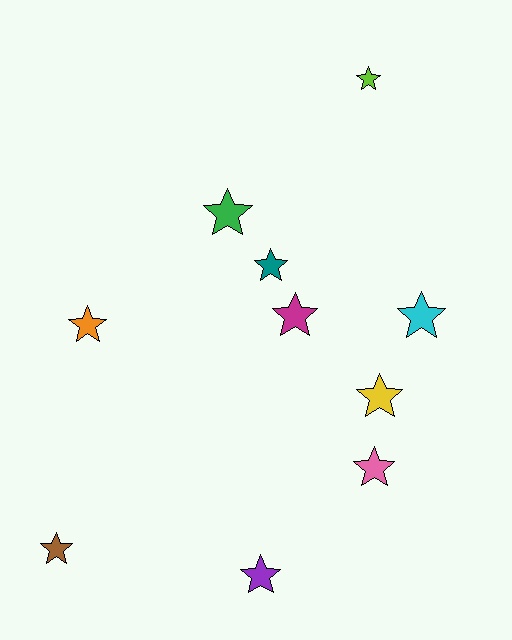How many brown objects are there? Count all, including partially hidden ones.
There is 1 brown object.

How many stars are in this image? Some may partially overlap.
There are 10 stars.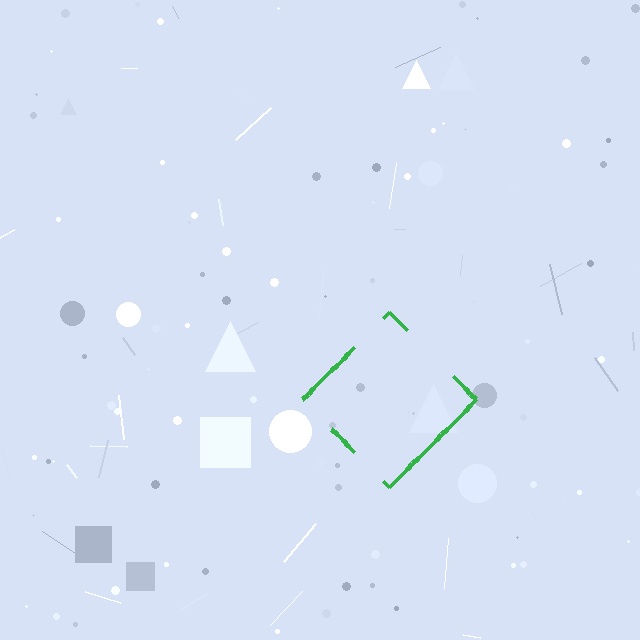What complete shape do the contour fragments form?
The contour fragments form a diamond.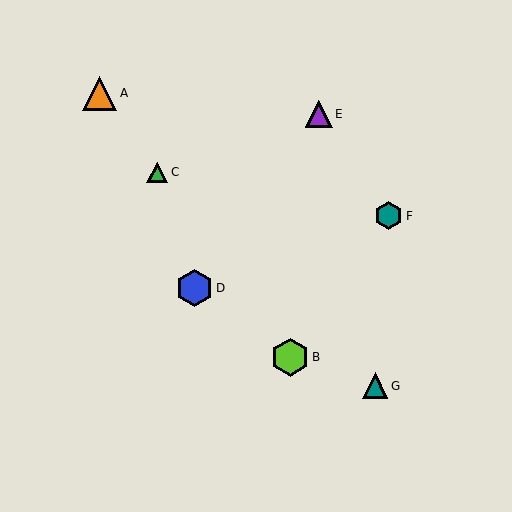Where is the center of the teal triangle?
The center of the teal triangle is at (375, 386).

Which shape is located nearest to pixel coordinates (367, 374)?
The teal triangle (labeled G) at (375, 386) is nearest to that location.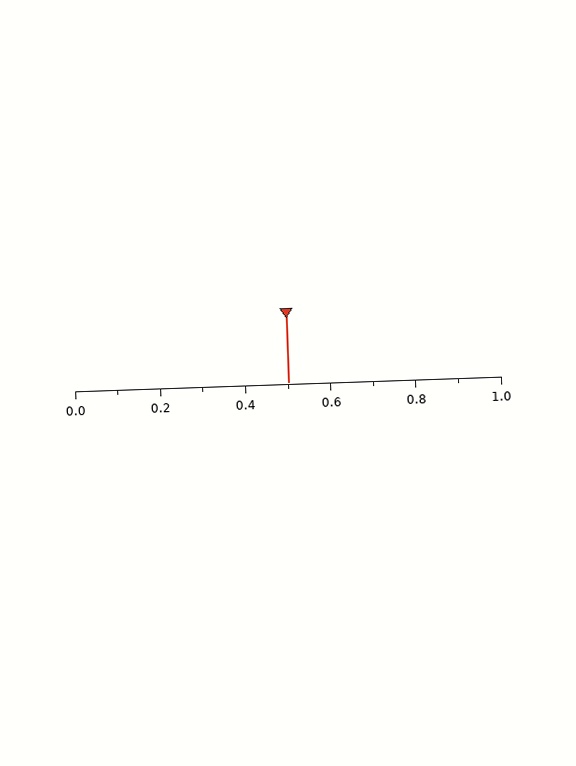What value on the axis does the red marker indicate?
The marker indicates approximately 0.5.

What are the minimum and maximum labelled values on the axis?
The axis runs from 0.0 to 1.0.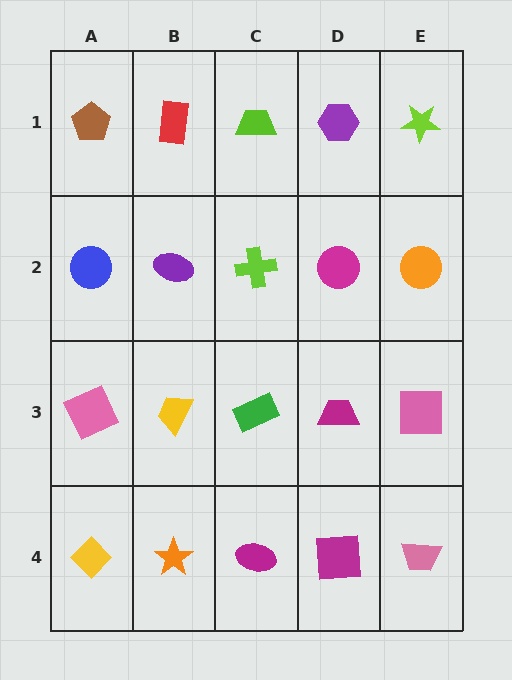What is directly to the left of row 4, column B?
A yellow diamond.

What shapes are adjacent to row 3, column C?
A lime cross (row 2, column C), a magenta ellipse (row 4, column C), a yellow trapezoid (row 3, column B), a magenta trapezoid (row 3, column D).